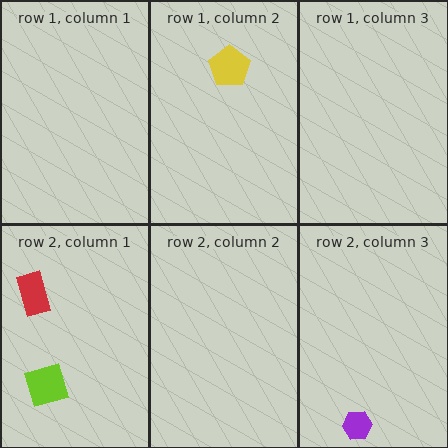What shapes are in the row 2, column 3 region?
The purple hexagon.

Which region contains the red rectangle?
The row 2, column 1 region.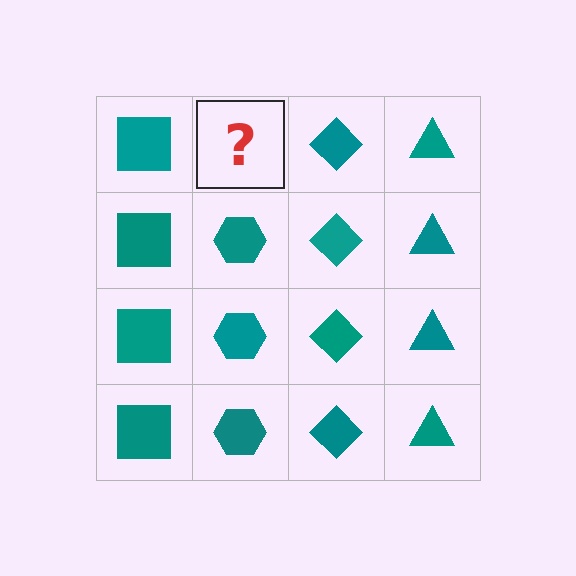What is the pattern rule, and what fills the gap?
The rule is that each column has a consistent shape. The gap should be filled with a teal hexagon.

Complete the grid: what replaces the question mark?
The question mark should be replaced with a teal hexagon.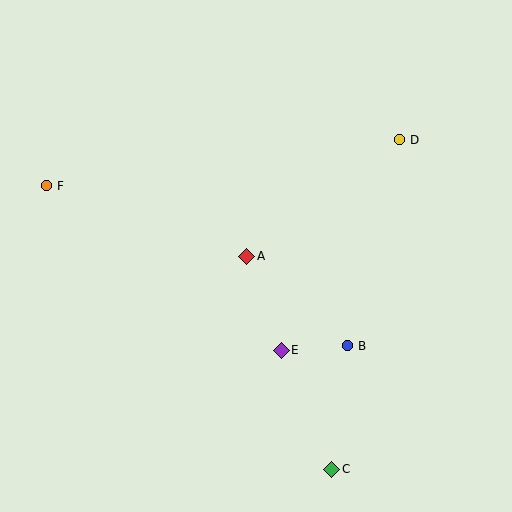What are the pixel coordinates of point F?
Point F is at (47, 186).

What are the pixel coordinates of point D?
Point D is at (400, 140).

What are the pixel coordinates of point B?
Point B is at (348, 346).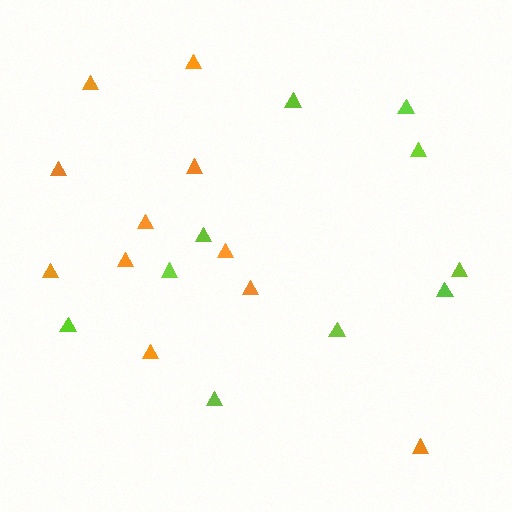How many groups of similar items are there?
There are 2 groups: one group of lime triangles (10) and one group of orange triangles (11).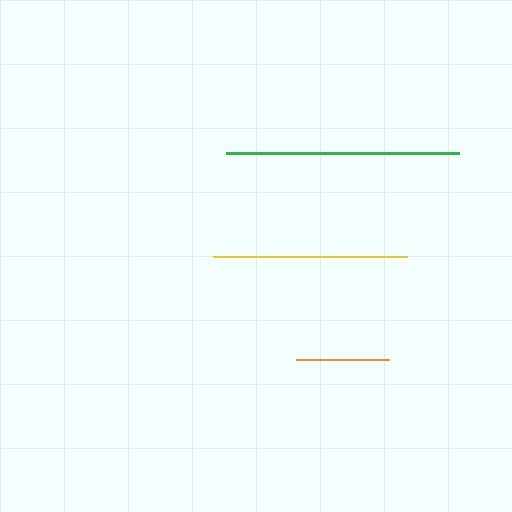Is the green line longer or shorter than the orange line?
The green line is longer than the orange line.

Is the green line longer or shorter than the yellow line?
The green line is longer than the yellow line.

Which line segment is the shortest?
The orange line is the shortest at approximately 93 pixels.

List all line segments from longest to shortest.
From longest to shortest: green, yellow, orange.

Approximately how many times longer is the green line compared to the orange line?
The green line is approximately 2.5 times the length of the orange line.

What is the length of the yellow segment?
The yellow segment is approximately 194 pixels long.